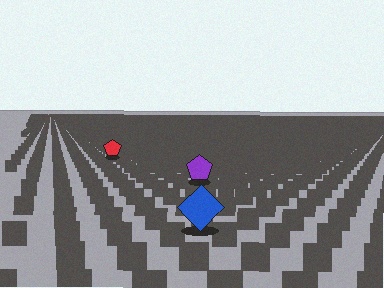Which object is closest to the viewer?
The blue diamond is closest. The texture marks near it are larger and more spread out.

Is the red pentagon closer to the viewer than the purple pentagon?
No. The purple pentagon is closer — you can tell from the texture gradient: the ground texture is coarser near it.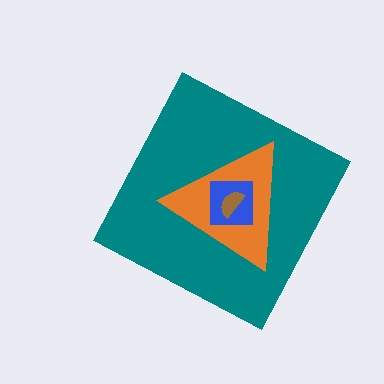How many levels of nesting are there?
4.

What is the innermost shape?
The brown semicircle.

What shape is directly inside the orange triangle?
The blue square.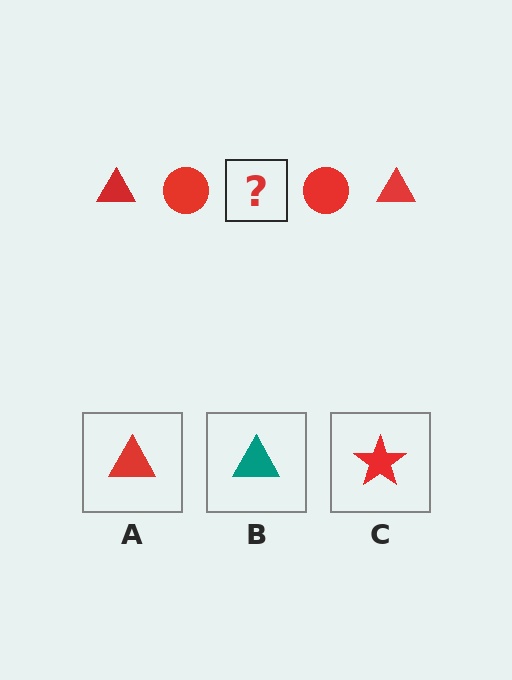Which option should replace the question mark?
Option A.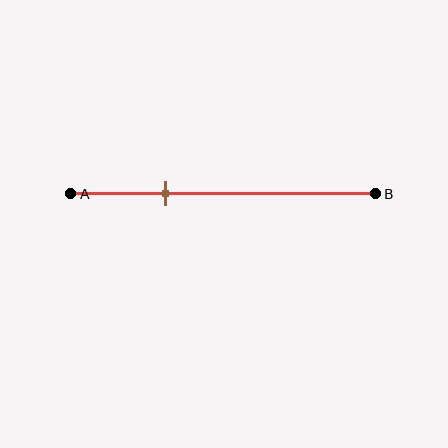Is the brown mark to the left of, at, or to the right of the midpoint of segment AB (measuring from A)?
The brown mark is to the left of the midpoint of segment AB.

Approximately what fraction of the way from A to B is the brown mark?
The brown mark is approximately 30% of the way from A to B.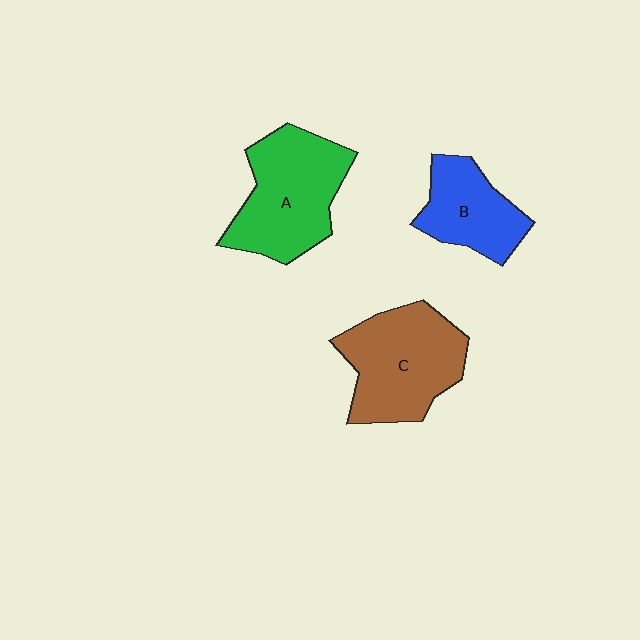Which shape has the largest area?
Shape A (green).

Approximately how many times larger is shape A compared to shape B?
Approximately 1.5 times.